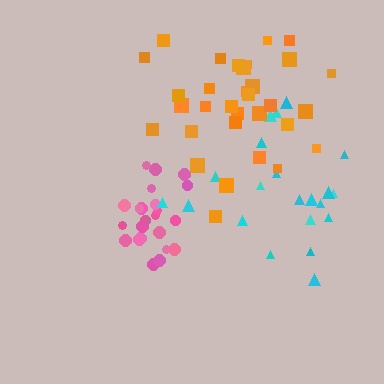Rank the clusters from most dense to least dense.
pink, orange, cyan.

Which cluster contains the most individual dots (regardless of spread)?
Orange (32).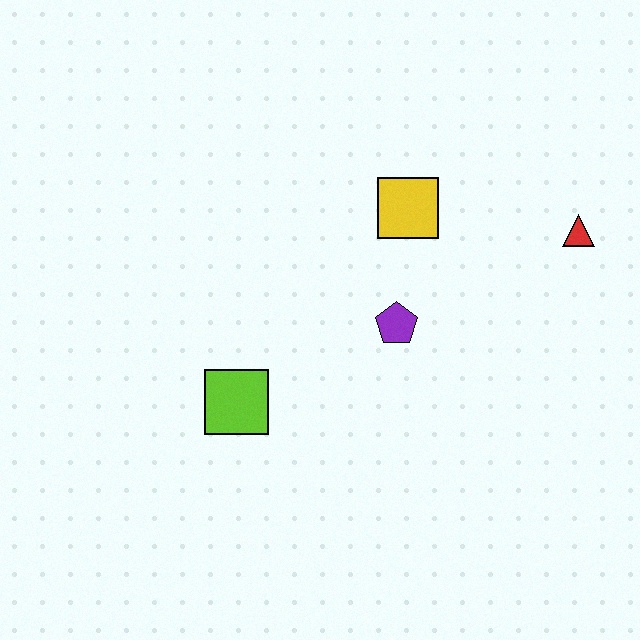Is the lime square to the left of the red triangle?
Yes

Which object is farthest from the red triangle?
The lime square is farthest from the red triangle.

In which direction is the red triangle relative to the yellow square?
The red triangle is to the right of the yellow square.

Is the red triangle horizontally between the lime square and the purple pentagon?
No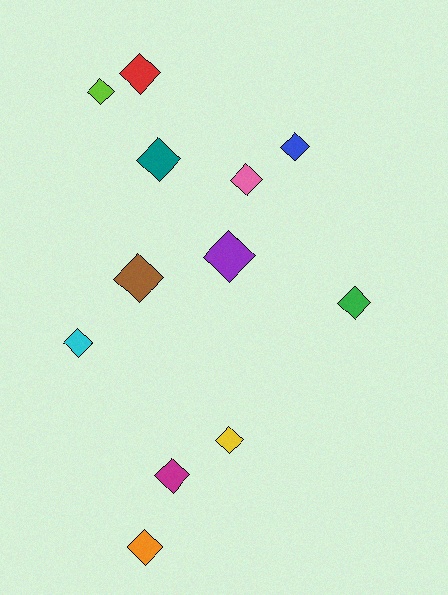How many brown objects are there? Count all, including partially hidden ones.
There is 1 brown object.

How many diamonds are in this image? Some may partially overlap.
There are 12 diamonds.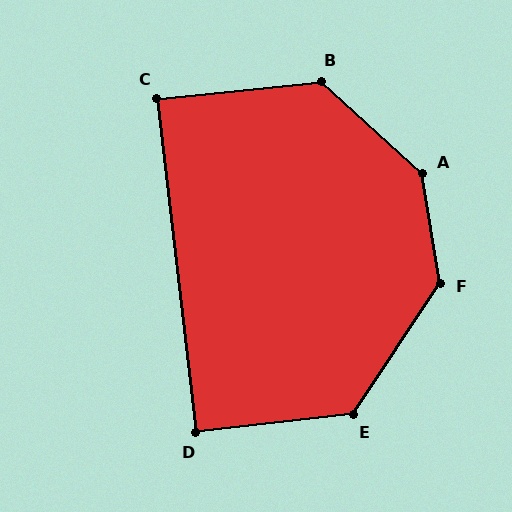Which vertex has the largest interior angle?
A, at approximately 141 degrees.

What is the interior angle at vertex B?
Approximately 132 degrees (obtuse).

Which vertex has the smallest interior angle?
C, at approximately 89 degrees.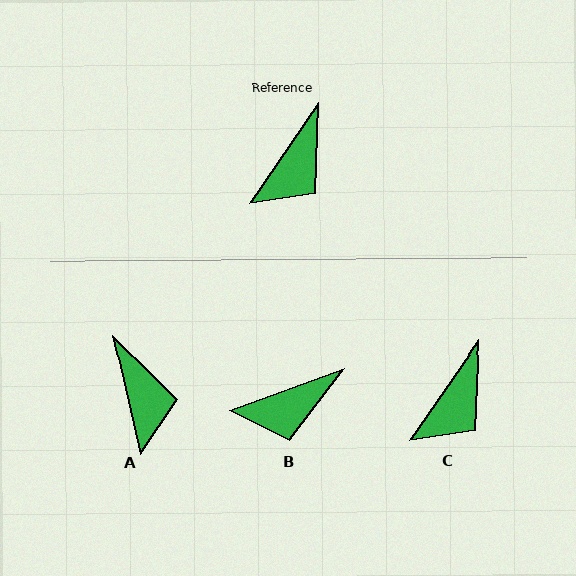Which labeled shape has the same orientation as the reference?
C.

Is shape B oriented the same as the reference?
No, it is off by about 36 degrees.